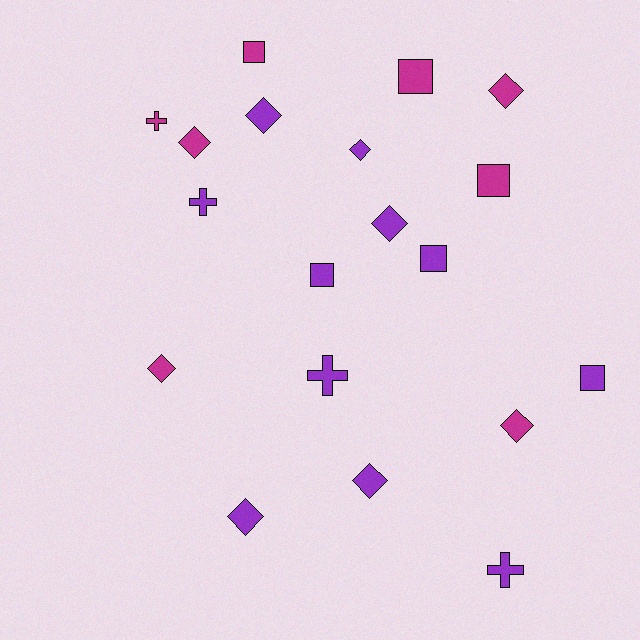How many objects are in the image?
There are 19 objects.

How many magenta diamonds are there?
There are 4 magenta diamonds.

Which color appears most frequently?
Purple, with 11 objects.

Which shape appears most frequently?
Diamond, with 9 objects.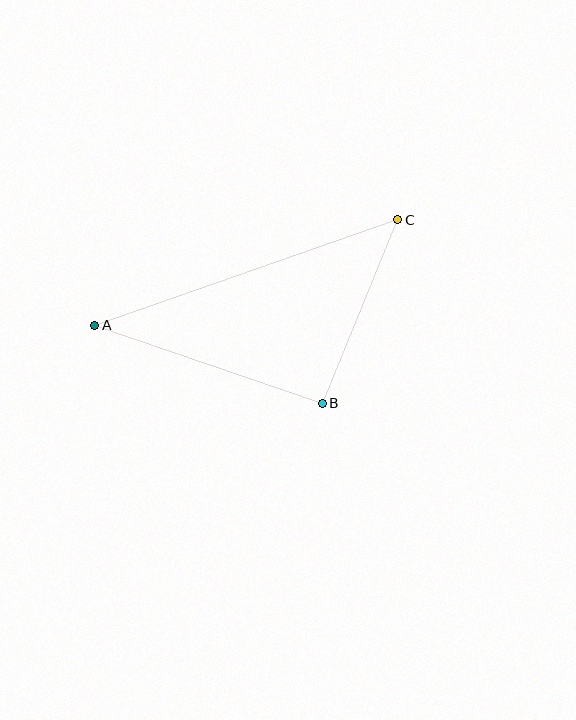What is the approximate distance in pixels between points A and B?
The distance between A and B is approximately 240 pixels.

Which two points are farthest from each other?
Points A and C are farthest from each other.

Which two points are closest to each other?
Points B and C are closest to each other.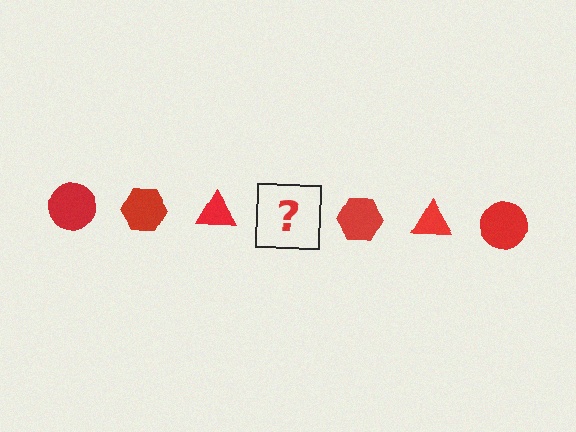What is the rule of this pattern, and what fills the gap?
The rule is that the pattern cycles through circle, hexagon, triangle shapes in red. The gap should be filled with a red circle.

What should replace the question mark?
The question mark should be replaced with a red circle.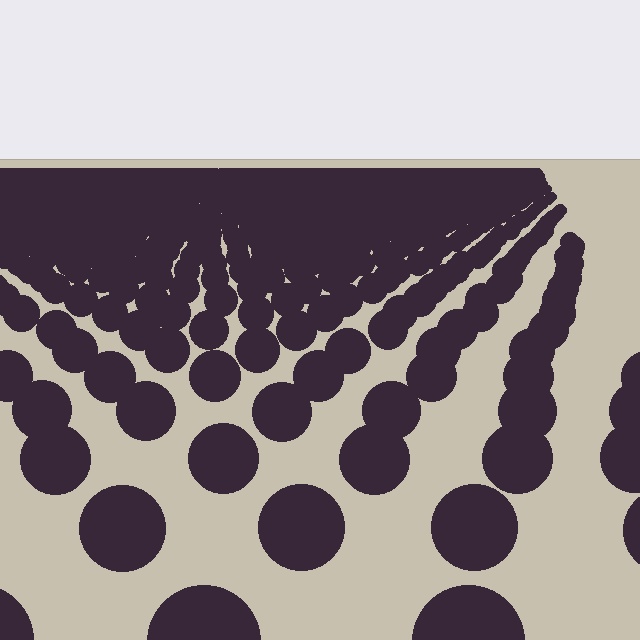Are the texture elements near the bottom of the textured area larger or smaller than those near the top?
Larger. Near the bottom, elements are closer to the viewer and appear at a bigger on-screen size.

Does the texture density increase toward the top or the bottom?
Density increases toward the top.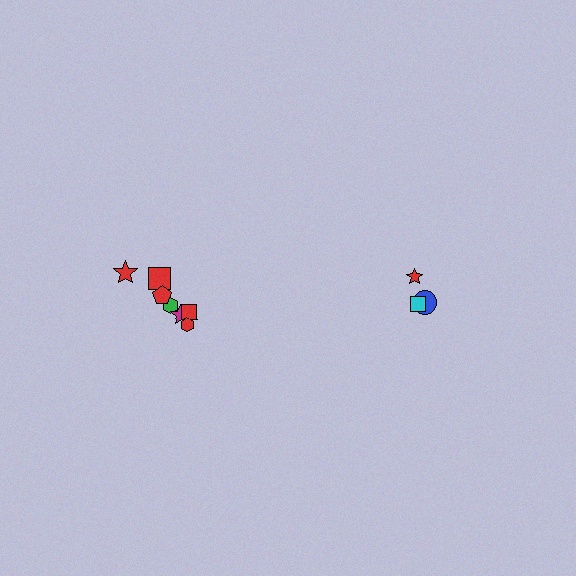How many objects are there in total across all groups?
There are 10 objects.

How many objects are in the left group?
There are 7 objects.